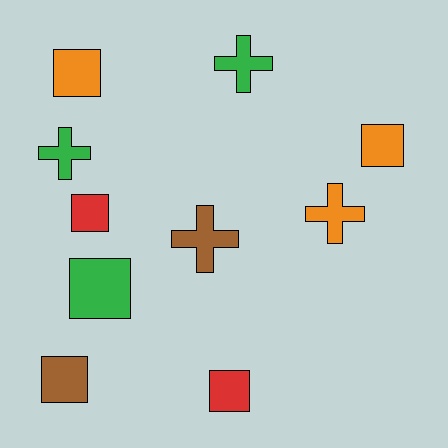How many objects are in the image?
There are 10 objects.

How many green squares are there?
There is 1 green square.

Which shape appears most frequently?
Square, with 6 objects.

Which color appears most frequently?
Green, with 3 objects.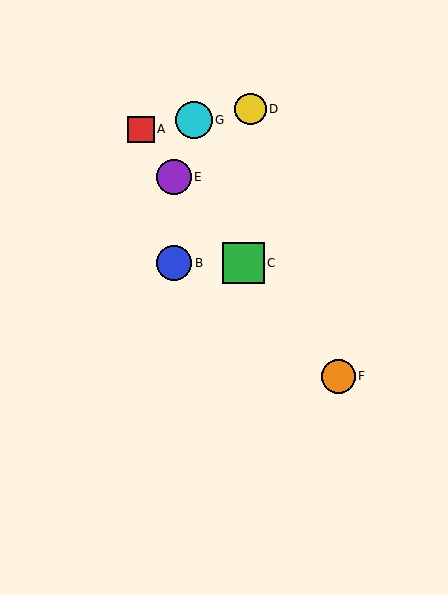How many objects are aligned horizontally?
2 objects (B, C) are aligned horizontally.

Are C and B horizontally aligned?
Yes, both are at y≈263.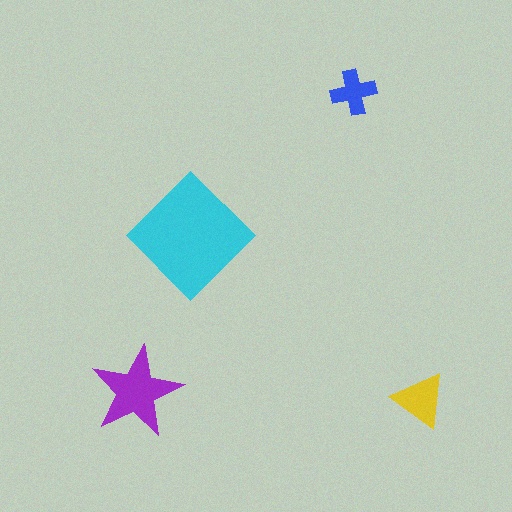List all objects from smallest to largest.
The blue cross, the yellow triangle, the purple star, the cyan diamond.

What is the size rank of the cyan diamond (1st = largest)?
1st.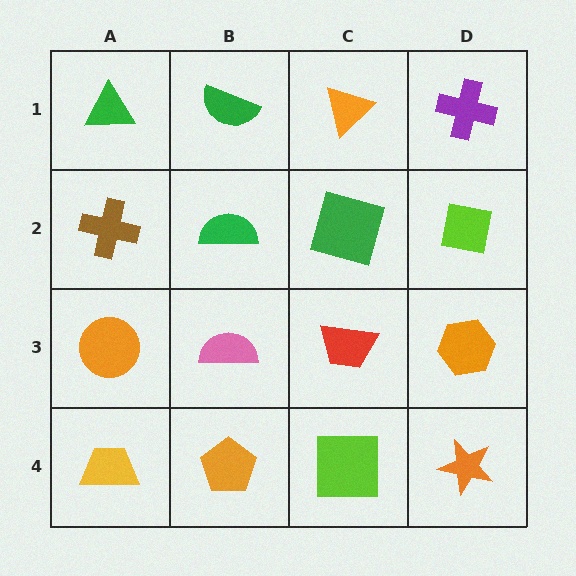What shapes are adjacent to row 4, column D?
An orange hexagon (row 3, column D), a lime square (row 4, column C).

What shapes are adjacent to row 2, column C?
An orange triangle (row 1, column C), a red trapezoid (row 3, column C), a green semicircle (row 2, column B), a lime square (row 2, column D).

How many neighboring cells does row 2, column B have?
4.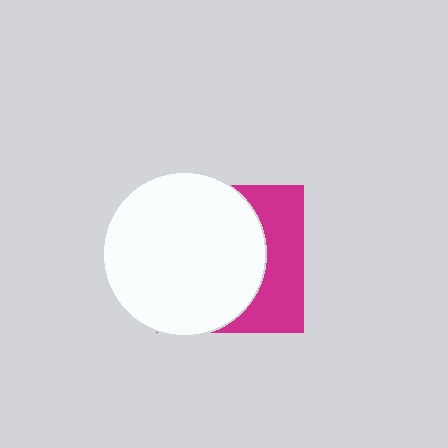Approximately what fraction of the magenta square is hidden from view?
Roughly 66% of the magenta square is hidden behind the white circle.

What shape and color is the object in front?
The object in front is a white circle.